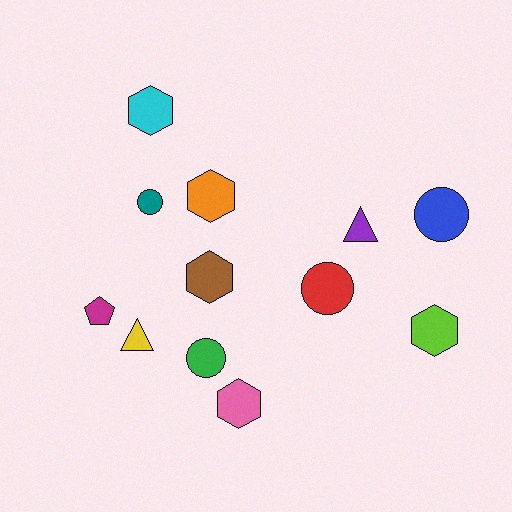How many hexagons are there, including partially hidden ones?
There are 5 hexagons.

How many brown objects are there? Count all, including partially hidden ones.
There is 1 brown object.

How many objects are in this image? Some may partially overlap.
There are 12 objects.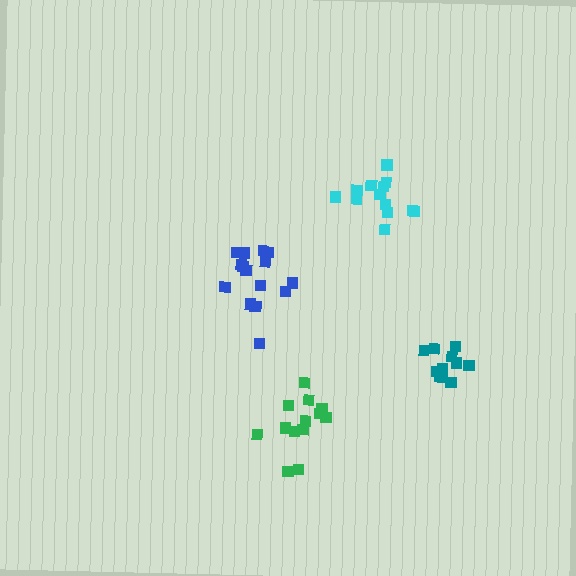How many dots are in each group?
Group 1: 11 dots, Group 2: 13 dots, Group 3: 13 dots, Group 4: 15 dots (52 total).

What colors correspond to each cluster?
The clusters are colored: teal, green, cyan, blue.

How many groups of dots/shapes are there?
There are 4 groups.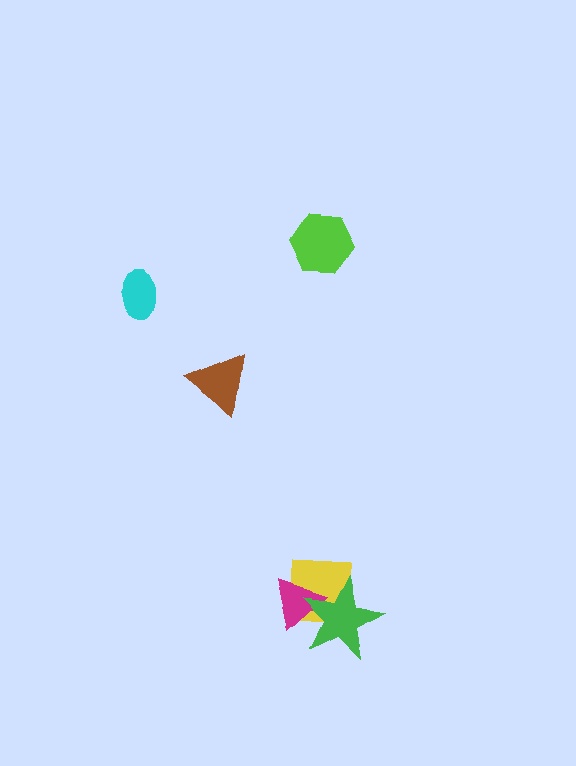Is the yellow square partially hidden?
Yes, it is partially covered by another shape.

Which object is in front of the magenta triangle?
The green star is in front of the magenta triangle.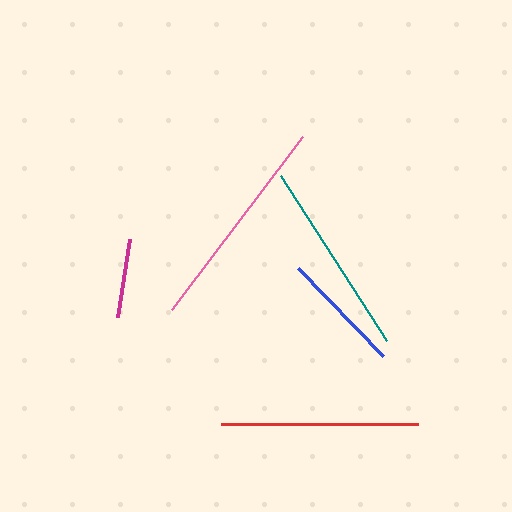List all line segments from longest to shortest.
From longest to shortest: pink, red, teal, blue, magenta.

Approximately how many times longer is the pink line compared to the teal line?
The pink line is approximately 1.1 times the length of the teal line.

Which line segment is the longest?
The pink line is the longest at approximately 216 pixels.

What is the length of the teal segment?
The teal segment is approximately 196 pixels long.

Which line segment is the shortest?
The magenta line is the shortest at approximately 79 pixels.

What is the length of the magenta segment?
The magenta segment is approximately 79 pixels long.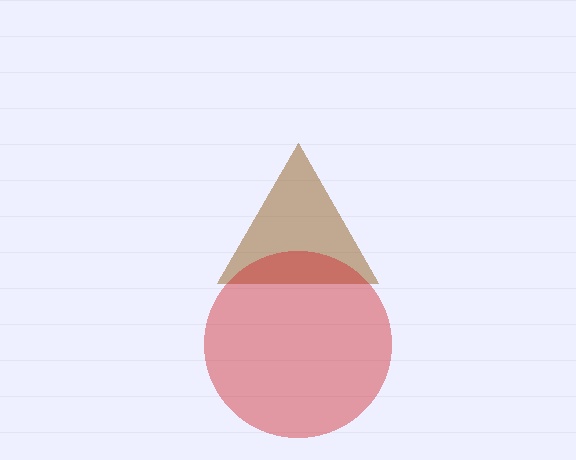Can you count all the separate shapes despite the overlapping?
Yes, there are 2 separate shapes.